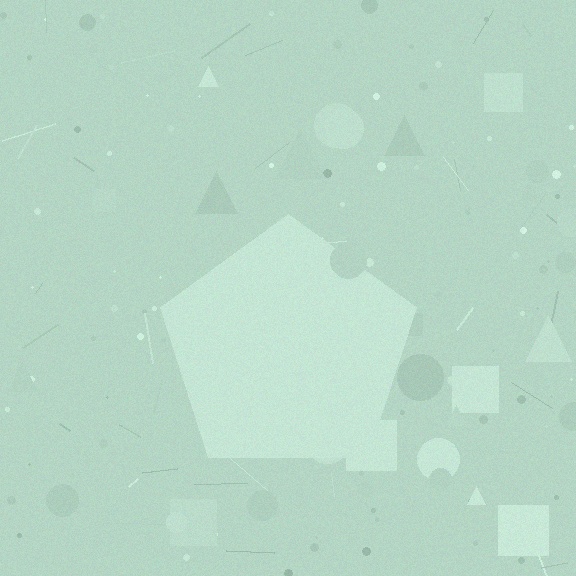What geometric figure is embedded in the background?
A pentagon is embedded in the background.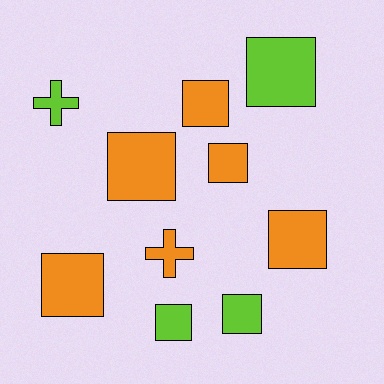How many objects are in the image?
There are 10 objects.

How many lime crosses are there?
There is 1 lime cross.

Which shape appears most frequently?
Square, with 8 objects.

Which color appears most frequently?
Orange, with 6 objects.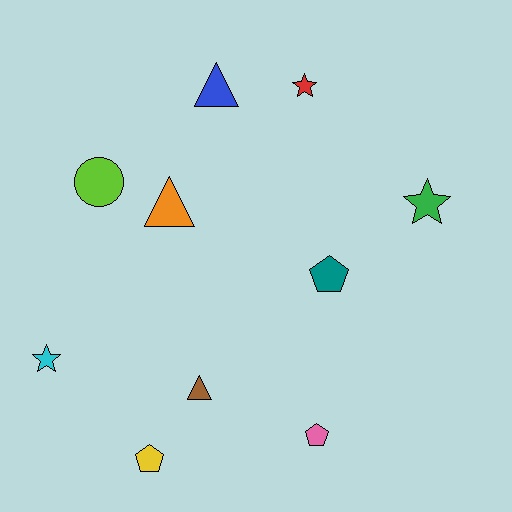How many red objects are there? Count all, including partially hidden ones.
There is 1 red object.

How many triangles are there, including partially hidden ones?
There are 3 triangles.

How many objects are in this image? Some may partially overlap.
There are 10 objects.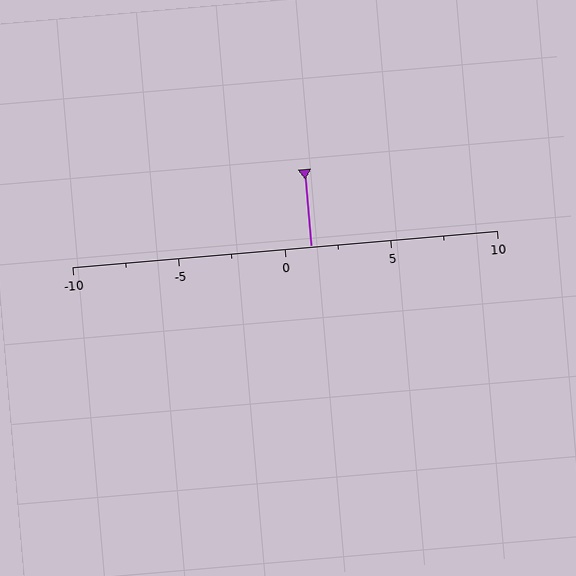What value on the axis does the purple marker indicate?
The marker indicates approximately 1.2.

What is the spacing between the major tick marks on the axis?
The major ticks are spaced 5 apart.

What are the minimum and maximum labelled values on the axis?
The axis runs from -10 to 10.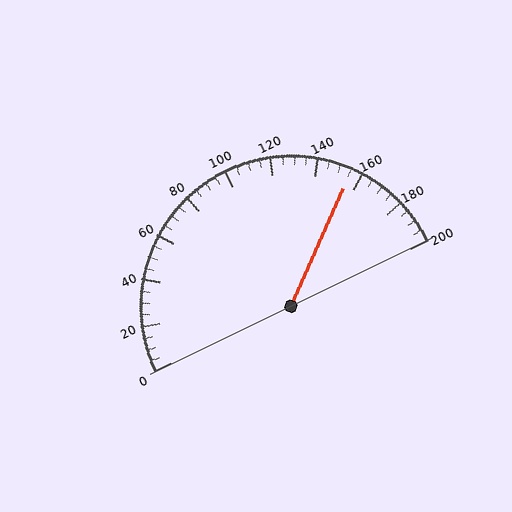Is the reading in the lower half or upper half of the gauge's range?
The reading is in the upper half of the range (0 to 200).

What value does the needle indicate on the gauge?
The needle indicates approximately 155.